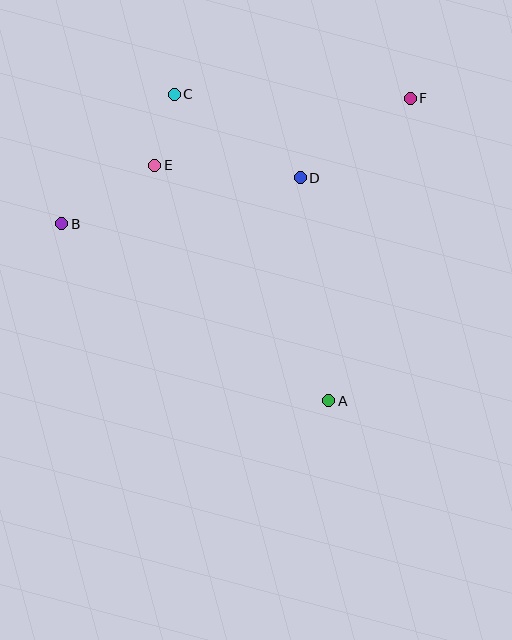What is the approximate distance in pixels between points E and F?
The distance between E and F is approximately 264 pixels.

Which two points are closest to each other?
Points C and E are closest to each other.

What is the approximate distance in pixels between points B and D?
The distance between B and D is approximately 243 pixels.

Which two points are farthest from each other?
Points B and F are farthest from each other.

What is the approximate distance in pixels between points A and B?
The distance between A and B is approximately 321 pixels.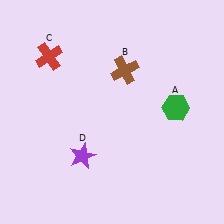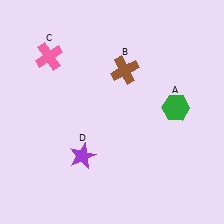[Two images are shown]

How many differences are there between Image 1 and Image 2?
There is 1 difference between the two images.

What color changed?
The cross (C) changed from red in Image 1 to pink in Image 2.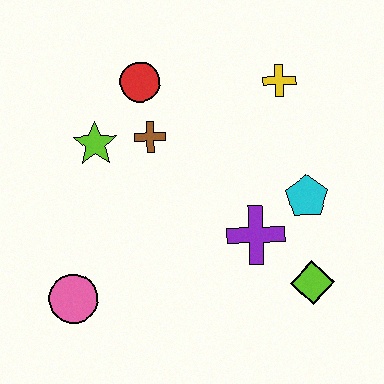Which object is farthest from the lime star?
The lime diamond is farthest from the lime star.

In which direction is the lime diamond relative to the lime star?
The lime diamond is to the right of the lime star.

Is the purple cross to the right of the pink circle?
Yes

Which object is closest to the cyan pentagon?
The purple cross is closest to the cyan pentagon.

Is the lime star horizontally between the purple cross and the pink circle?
Yes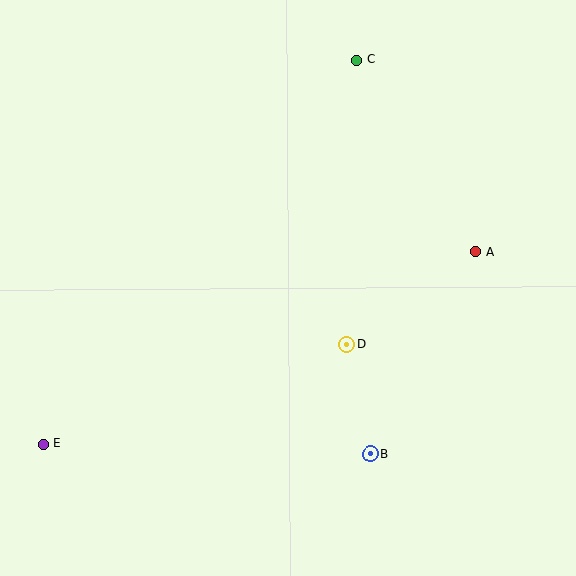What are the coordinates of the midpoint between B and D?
The midpoint between B and D is at (359, 399).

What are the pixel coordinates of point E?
Point E is at (43, 444).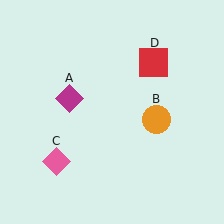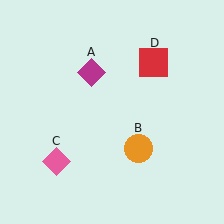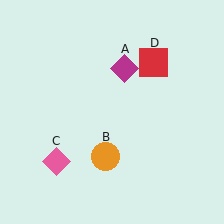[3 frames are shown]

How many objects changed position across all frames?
2 objects changed position: magenta diamond (object A), orange circle (object B).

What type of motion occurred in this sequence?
The magenta diamond (object A), orange circle (object B) rotated clockwise around the center of the scene.